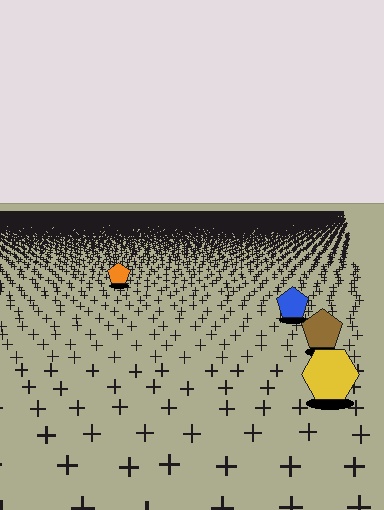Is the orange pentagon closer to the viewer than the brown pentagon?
No. The brown pentagon is closer — you can tell from the texture gradient: the ground texture is coarser near it.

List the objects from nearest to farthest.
From nearest to farthest: the yellow hexagon, the brown pentagon, the blue pentagon, the orange pentagon.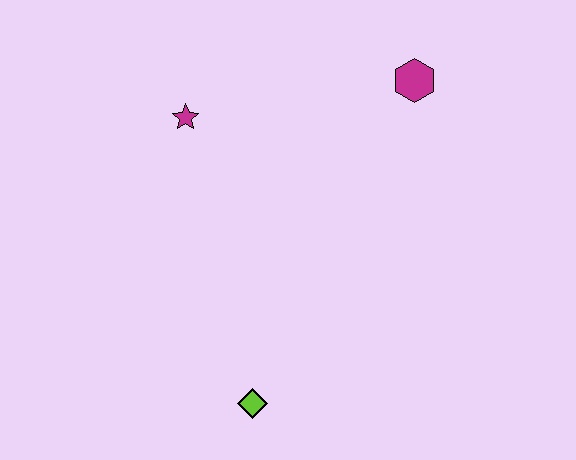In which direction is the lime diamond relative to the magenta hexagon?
The lime diamond is below the magenta hexagon.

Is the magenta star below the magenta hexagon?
Yes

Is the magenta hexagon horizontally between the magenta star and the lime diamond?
No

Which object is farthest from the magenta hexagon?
The lime diamond is farthest from the magenta hexagon.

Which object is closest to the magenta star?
The magenta hexagon is closest to the magenta star.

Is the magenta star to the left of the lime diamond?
Yes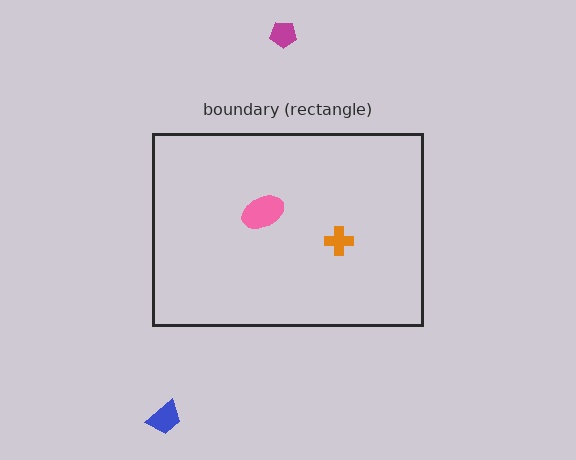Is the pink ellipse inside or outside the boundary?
Inside.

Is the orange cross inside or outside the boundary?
Inside.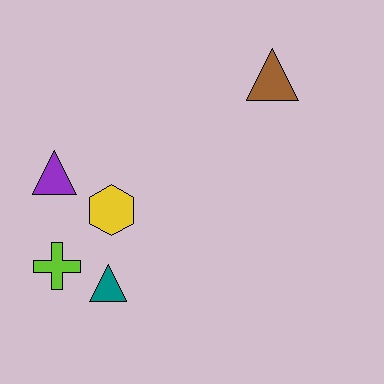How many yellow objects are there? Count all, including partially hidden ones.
There is 1 yellow object.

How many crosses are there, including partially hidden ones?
There is 1 cross.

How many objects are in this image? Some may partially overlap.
There are 5 objects.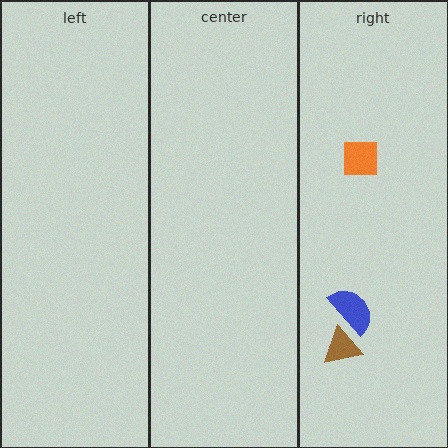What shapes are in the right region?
The orange square, the blue semicircle, the brown triangle.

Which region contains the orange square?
The right region.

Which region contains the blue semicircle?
The right region.